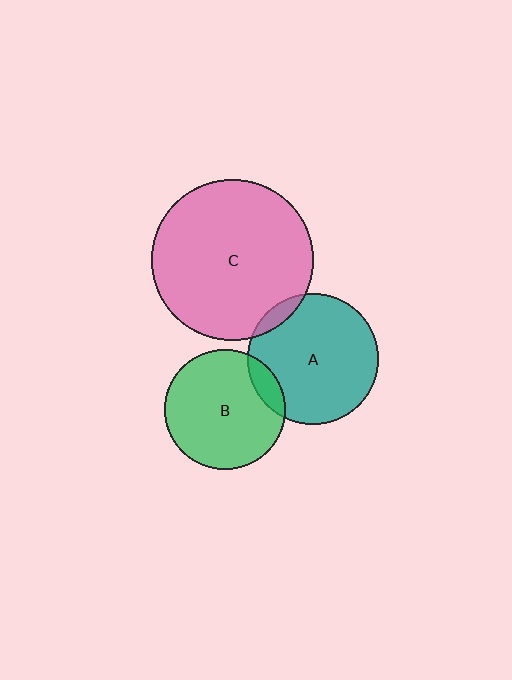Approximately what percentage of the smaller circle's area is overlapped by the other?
Approximately 10%.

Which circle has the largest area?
Circle C (pink).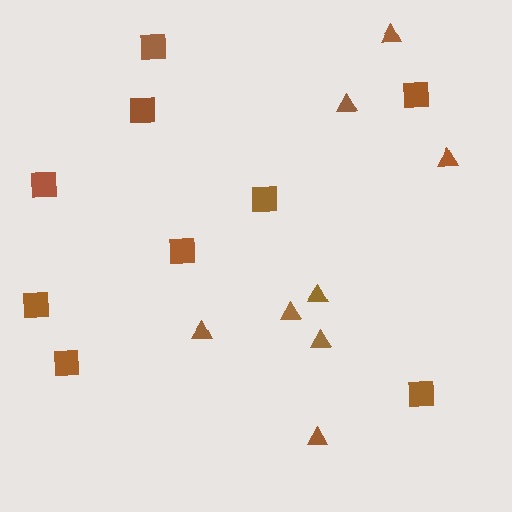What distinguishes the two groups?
There are 2 groups: one group of triangles (8) and one group of squares (9).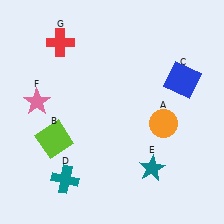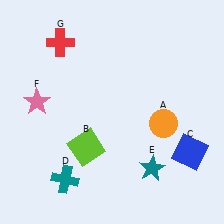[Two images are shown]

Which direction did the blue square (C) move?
The blue square (C) moved down.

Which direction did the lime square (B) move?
The lime square (B) moved right.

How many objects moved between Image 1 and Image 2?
2 objects moved between the two images.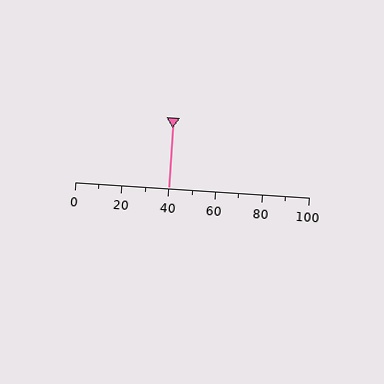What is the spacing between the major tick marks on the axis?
The major ticks are spaced 20 apart.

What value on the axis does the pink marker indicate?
The marker indicates approximately 40.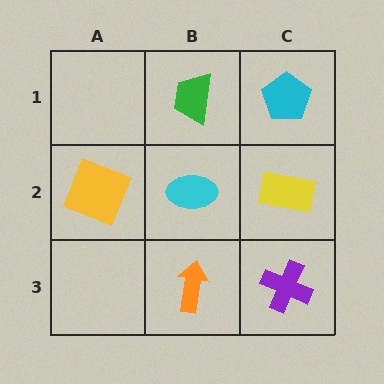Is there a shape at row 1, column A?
No, that cell is empty.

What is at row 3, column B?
An orange arrow.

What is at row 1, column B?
A green trapezoid.